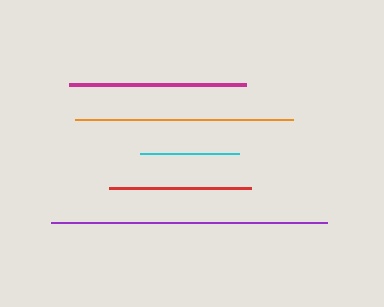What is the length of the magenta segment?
The magenta segment is approximately 177 pixels long.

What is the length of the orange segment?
The orange segment is approximately 217 pixels long.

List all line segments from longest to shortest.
From longest to shortest: purple, orange, magenta, red, cyan.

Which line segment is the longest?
The purple line is the longest at approximately 275 pixels.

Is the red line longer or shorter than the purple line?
The purple line is longer than the red line.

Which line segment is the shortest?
The cyan line is the shortest at approximately 99 pixels.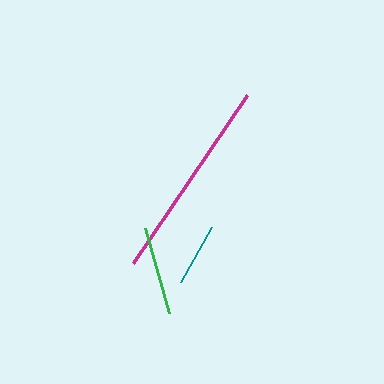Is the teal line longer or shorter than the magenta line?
The magenta line is longer than the teal line.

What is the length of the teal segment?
The teal segment is approximately 63 pixels long.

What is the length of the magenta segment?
The magenta segment is approximately 202 pixels long.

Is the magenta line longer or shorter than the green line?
The magenta line is longer than the green line.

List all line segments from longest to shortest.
From longest to shortest: magenta, green, teal.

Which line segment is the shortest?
The teal line is the shortest at approximately 63 pixels.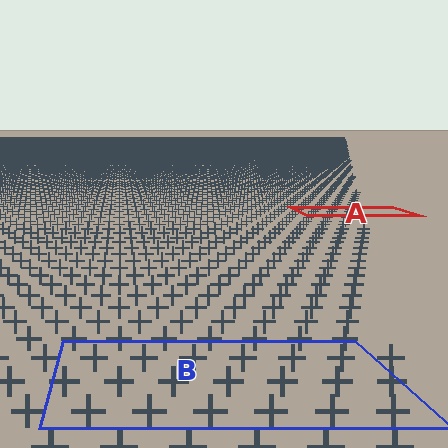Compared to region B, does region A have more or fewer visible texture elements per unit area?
Region A has more texture elements per unit area — they are packed more densely because it is farther away.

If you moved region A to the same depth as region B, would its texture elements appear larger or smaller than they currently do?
They would appear larger. At a closer depth, the same texture elements are projected at a bigger on-screen size.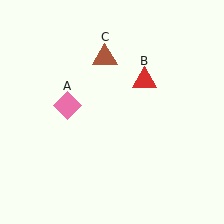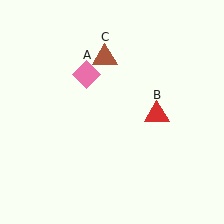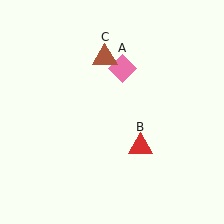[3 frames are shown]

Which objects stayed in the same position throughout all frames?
Brown triangle (object C) remained stationary.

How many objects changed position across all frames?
2 objects changed position: pink diamond (object A), red triangle (object B).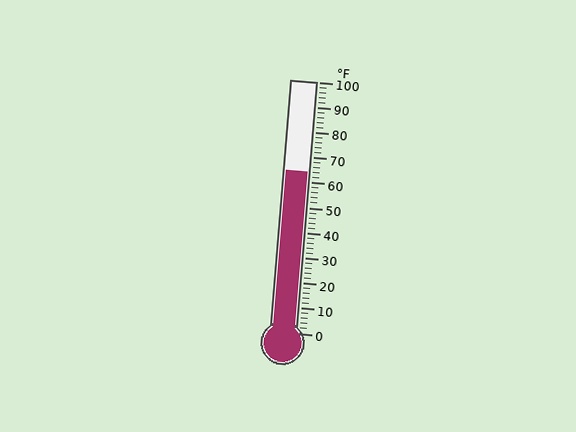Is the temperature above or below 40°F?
The temperature is above 40°F.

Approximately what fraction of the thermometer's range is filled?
The thermometer is filled to approximately 65% of its range.